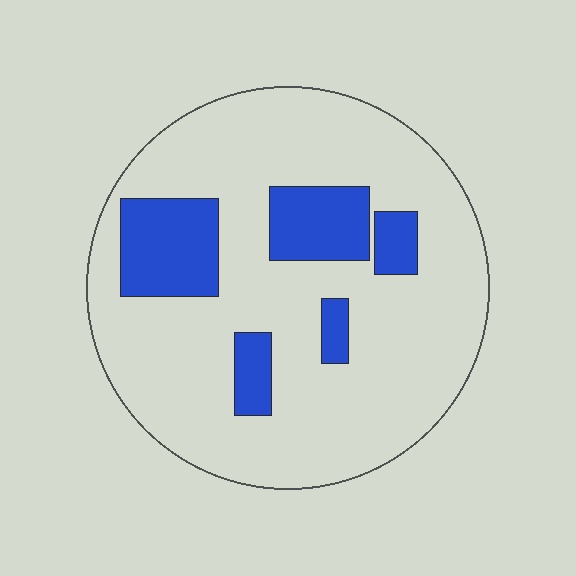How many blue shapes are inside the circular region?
5.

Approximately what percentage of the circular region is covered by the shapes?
Approximately 20%.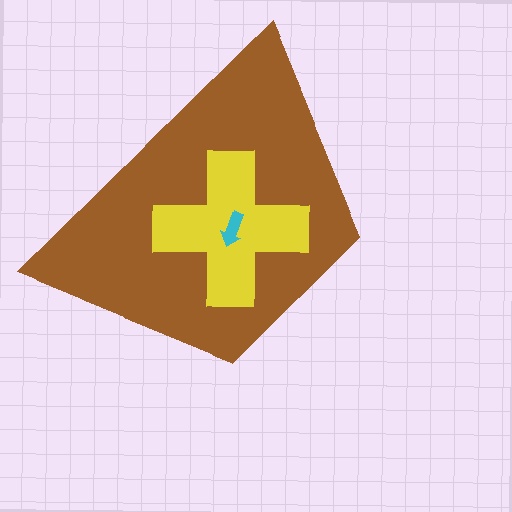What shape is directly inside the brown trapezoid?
The yellow cross.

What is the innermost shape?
The cyan arrow.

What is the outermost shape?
The brown trapezoid.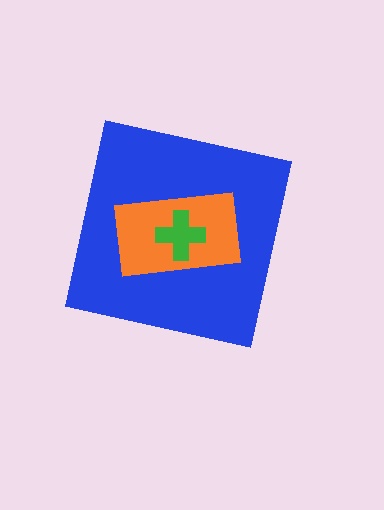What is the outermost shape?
The blue square.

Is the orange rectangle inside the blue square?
Yes.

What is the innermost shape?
The green cross.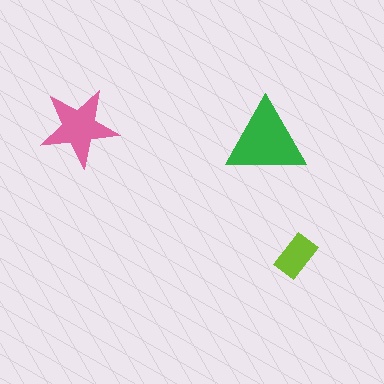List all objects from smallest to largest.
The lime rectangle, the pink star, the green triangle.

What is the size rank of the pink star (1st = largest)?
2nd.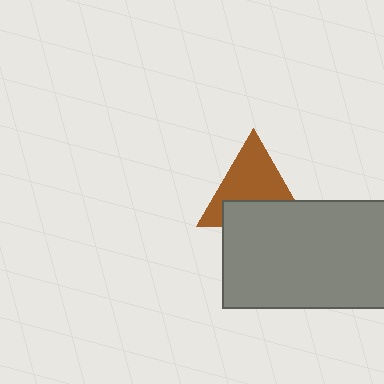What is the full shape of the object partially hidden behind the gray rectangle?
The partially hidden object is a brown triangle.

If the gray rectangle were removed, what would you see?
You would see the complete brown triangle.